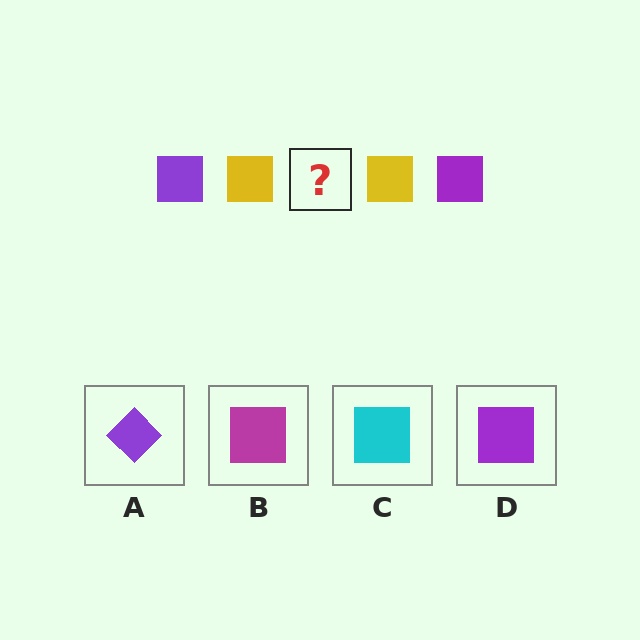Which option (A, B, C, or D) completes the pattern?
D.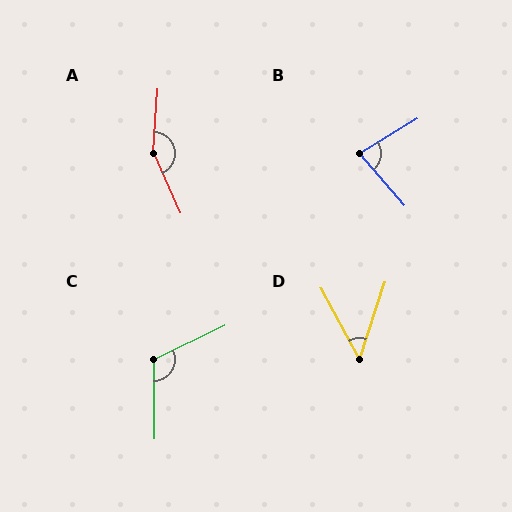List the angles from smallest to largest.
D (47°), B (80°), C (116°), A (152°).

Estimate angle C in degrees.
Approximately 116 degrees.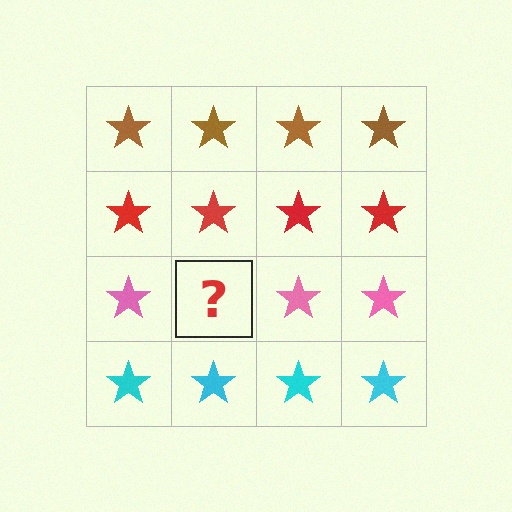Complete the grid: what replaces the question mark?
The question mark should be replaced with a pink star.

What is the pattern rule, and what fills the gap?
The rule is that each row has a consistent color. The gap should be filled with a pink star.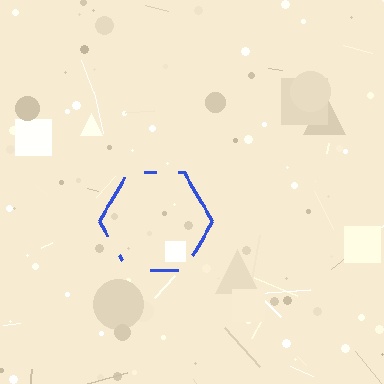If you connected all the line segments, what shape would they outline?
They would outline a hexagon.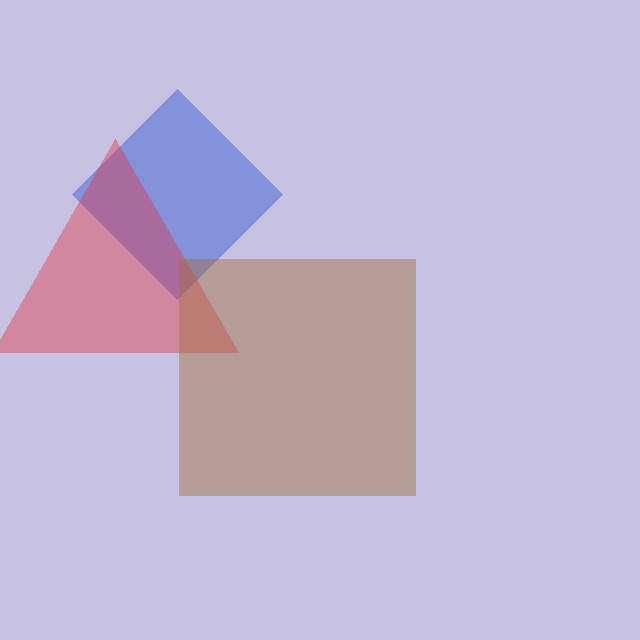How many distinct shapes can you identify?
There are 3 distinct shapes: a blue diamond, a red triangle, a brown square.